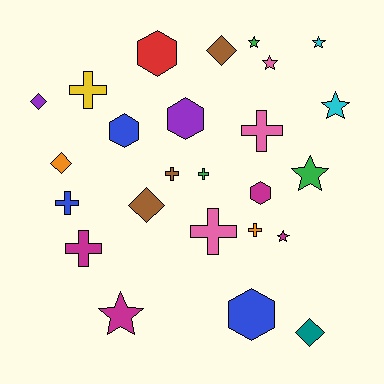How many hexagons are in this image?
There are 5 hexagons.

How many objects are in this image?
There are 25 objects.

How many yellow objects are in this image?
There is 1 yellow object.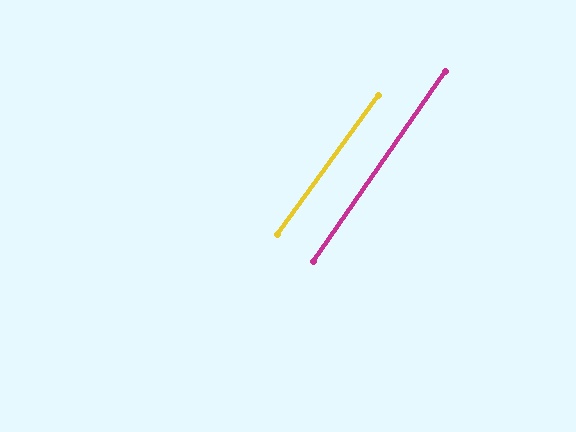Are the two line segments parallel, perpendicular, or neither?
Parallel — their directions differ by only 1.0°.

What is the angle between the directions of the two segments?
Approximately 1 degree.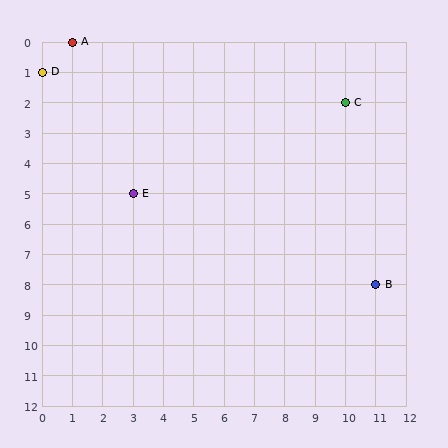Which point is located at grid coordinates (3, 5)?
Point E is at (3, 5).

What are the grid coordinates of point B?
Point B is at grid coordinates (11, 8).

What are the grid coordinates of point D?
Point D is at grid coordinates (0, 1).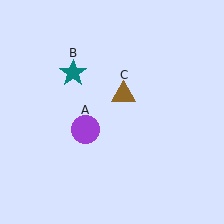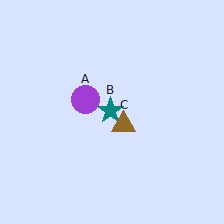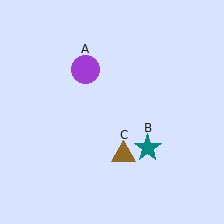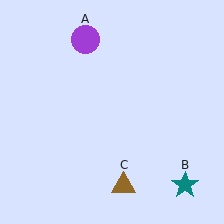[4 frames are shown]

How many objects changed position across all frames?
3 objects changed position: purple circle (object A), teal star (object B), brown triangle (object C).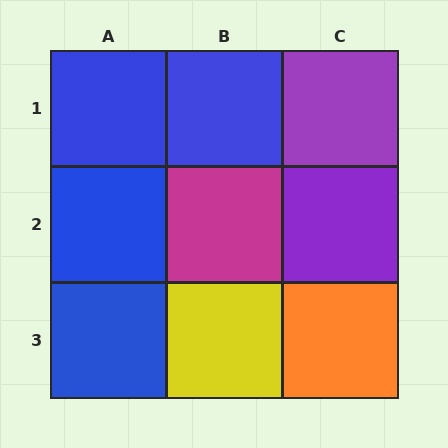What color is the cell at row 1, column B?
Blue.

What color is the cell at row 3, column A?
Blue.